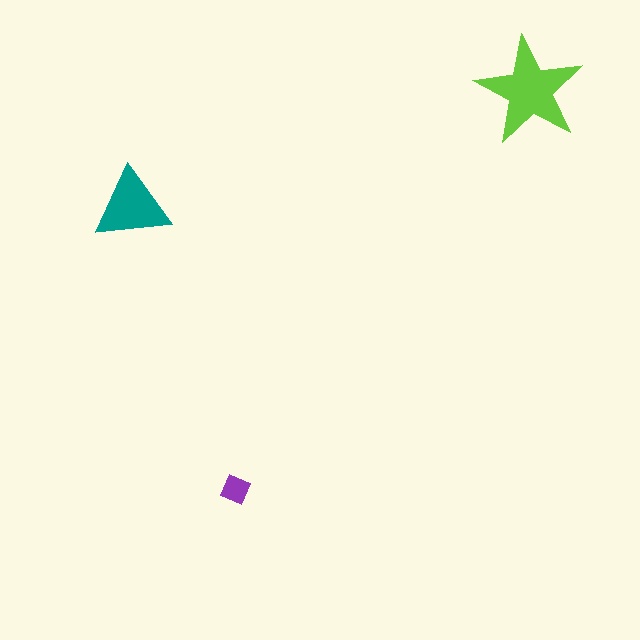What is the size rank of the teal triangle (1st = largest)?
2nd.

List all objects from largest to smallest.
The lime star, the teal triangle, the purple diamond.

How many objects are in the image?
There are 3 objects in the image.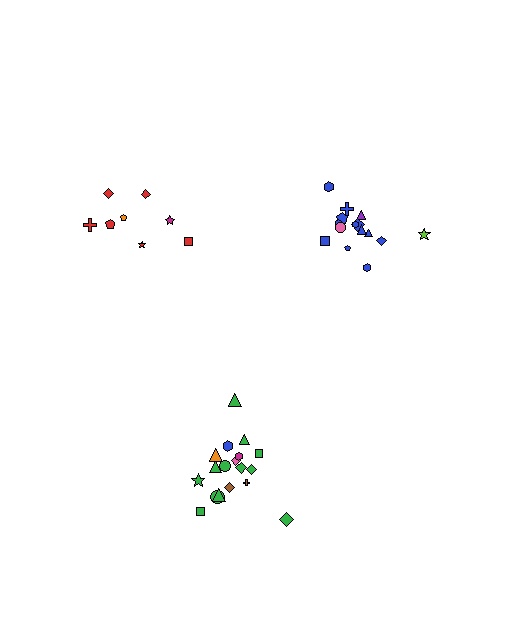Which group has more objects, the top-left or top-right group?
The top-right group.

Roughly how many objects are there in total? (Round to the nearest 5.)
Roughly 40 objects in total.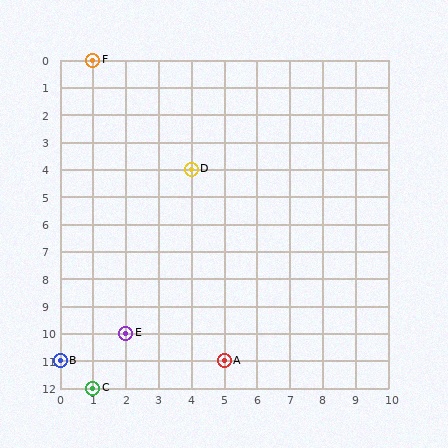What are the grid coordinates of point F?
Point F is at grid coordinates (1, 0).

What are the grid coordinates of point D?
Point D is at grid coordinates (4, 4).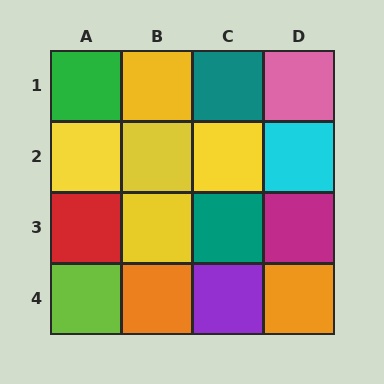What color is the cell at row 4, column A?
Lime.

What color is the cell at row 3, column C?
Teal.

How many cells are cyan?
1 cell is cyan.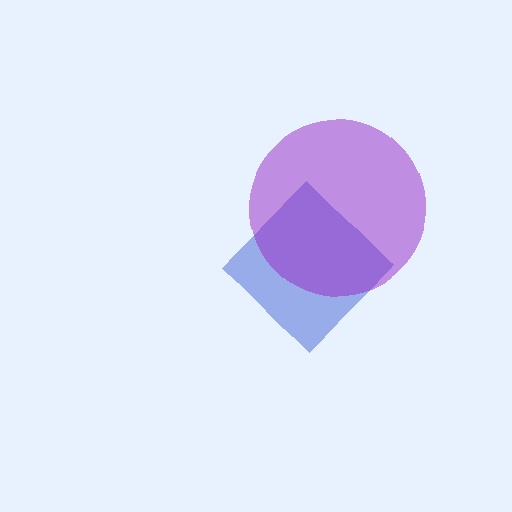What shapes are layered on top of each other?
The layered shapes are: a blue diamond, a purple circle.